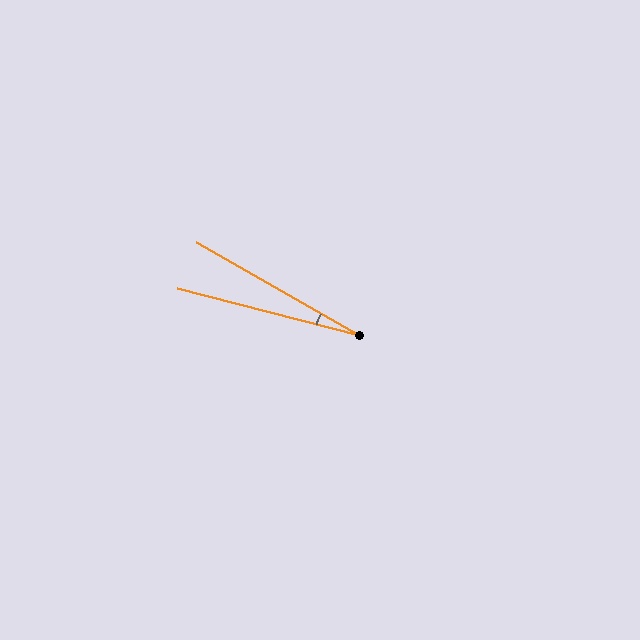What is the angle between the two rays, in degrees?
Approximately 15 degrees.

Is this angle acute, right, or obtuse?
It is acute.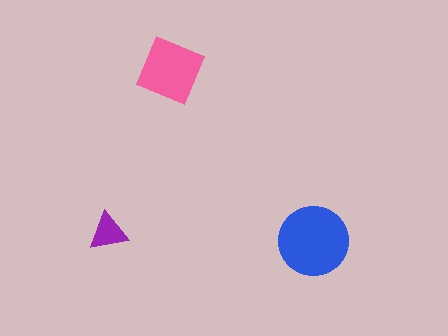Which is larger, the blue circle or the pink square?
The blue circle.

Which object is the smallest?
The purple triangle.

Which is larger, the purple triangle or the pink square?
The pink square.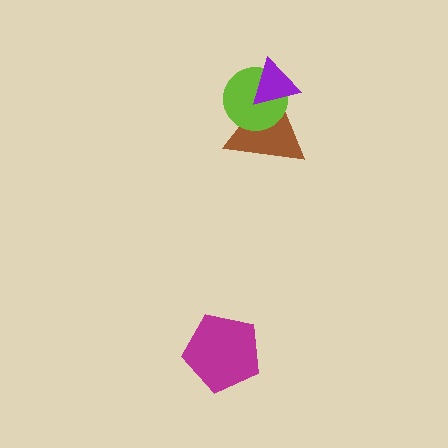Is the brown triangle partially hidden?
Yes, it is partially covered by another shape.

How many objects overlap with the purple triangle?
2 objects overlap with the purple triangle.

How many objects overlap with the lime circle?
2 objects overlap with the lime circle.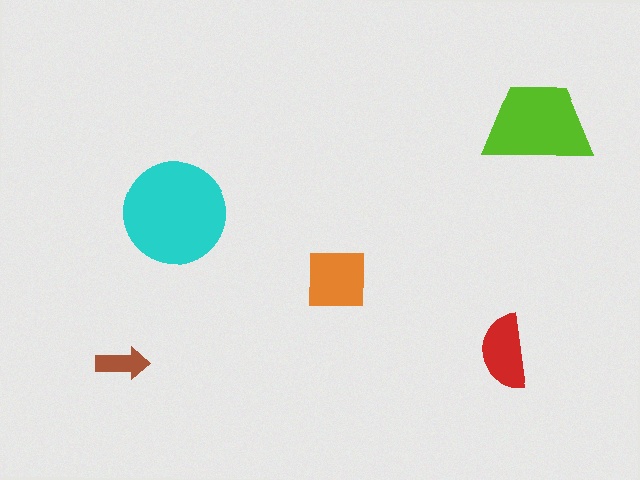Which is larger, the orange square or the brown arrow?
The orange square.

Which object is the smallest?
The brown arrow.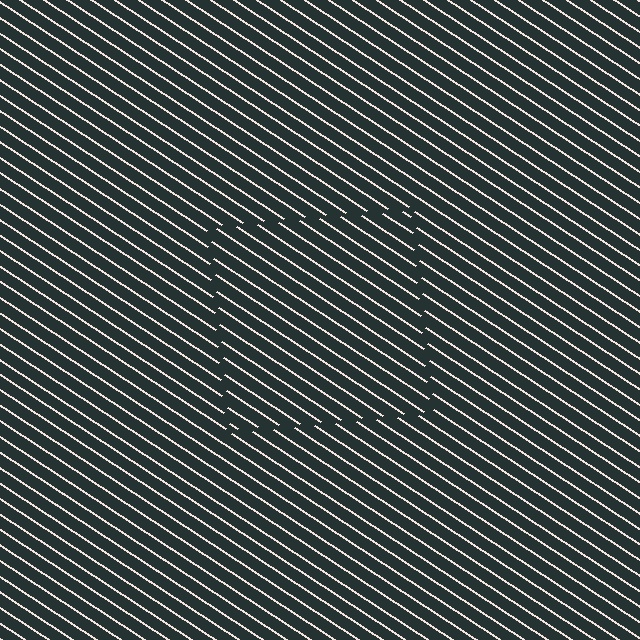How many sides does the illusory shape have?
4 sides — the line-ends trace a square.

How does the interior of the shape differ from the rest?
The interior of the shape contains the same grating, shifted by half a period — the contour is defined by the phase discontinuity where line-ends from the inner and outer gratings abut.